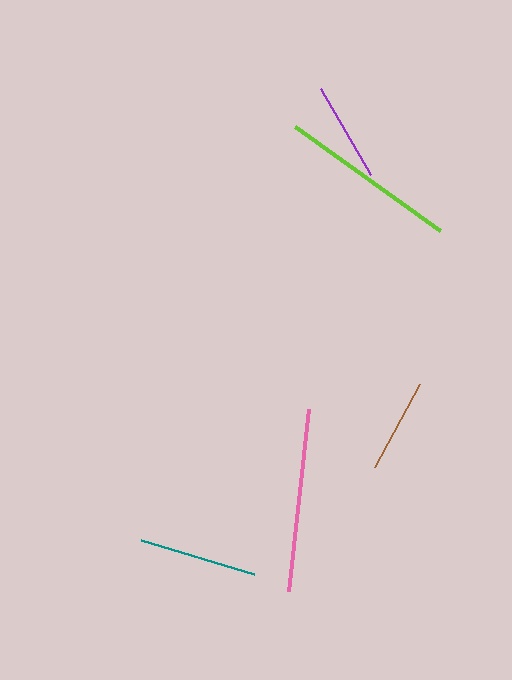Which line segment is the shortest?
The brown line is the shortest at approximately 95 pixels.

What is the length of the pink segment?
The pink segment is approximately 183 pixels long.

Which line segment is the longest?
The pink line is the longest at approximately 183 pixels.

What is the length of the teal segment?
The teal segment is approximately 119 pixels long.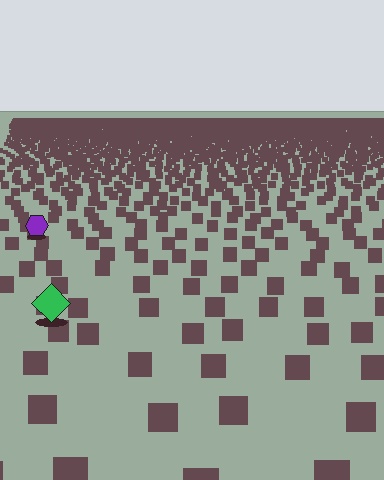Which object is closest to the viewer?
The green diamond is closest. The texture marks near it are larger and more spread out.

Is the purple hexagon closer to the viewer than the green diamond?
No. The green diamond is closer — you can tell from the texture gradient: the ground texture is coarser near it.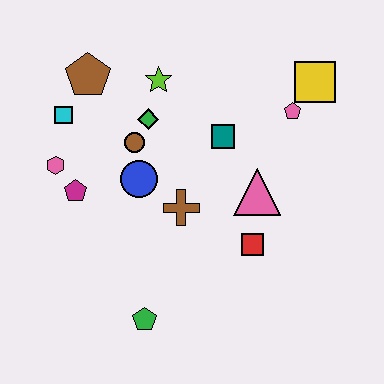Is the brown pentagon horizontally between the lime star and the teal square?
No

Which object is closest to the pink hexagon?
The magenta pentagon is closest to the pink hexagon.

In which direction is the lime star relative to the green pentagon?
The lime star is above the green pentagon.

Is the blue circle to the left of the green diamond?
Yes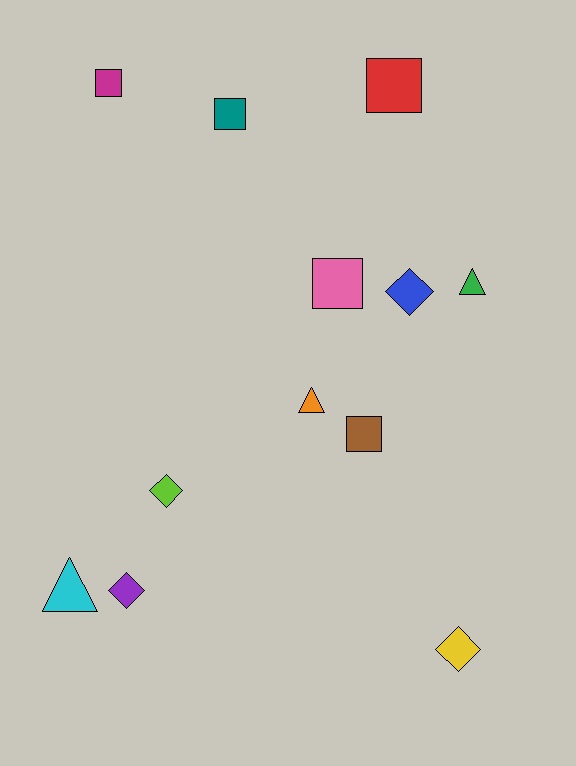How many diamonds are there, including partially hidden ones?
There are 4 diamonds.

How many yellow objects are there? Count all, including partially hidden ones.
There is 1 yellow object.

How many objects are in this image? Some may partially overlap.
There are 12 objects.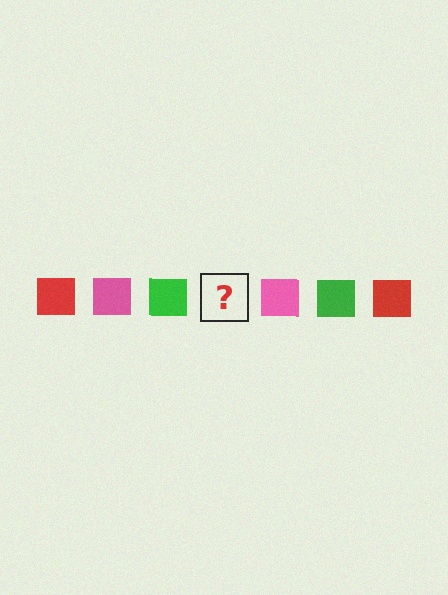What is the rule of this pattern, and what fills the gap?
The rule is that the pattern cycles through red, pink, green squares. The gap should be filled with a red square.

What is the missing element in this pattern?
The missing element is a red square.